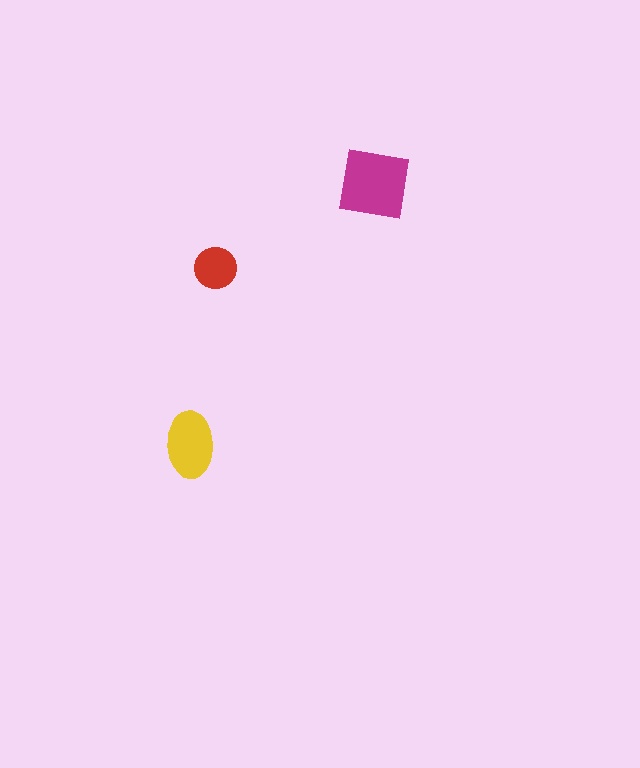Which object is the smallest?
The red circle.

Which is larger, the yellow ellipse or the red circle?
The yellow ellipse.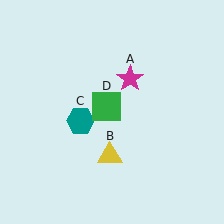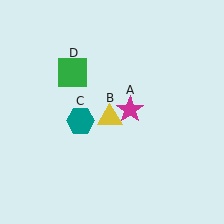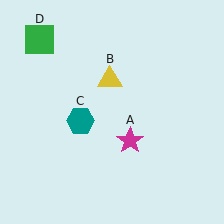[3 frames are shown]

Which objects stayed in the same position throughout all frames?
Teal hexagon (object C) remained stationary.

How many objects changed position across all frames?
3 objects changed position: magenta star (object A), yellow triangle (object B), green square (object D).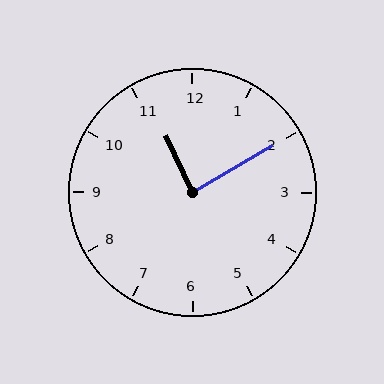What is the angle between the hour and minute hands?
Approximately 85 degrees.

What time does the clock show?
11:10.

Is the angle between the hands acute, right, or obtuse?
It is right.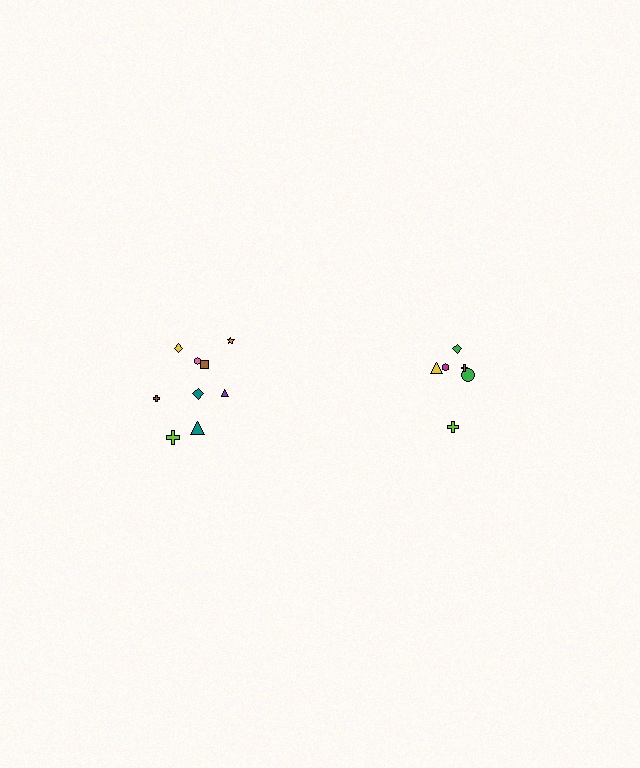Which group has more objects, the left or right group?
The left group.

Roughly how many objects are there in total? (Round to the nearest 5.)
Roughly 15 objects in total.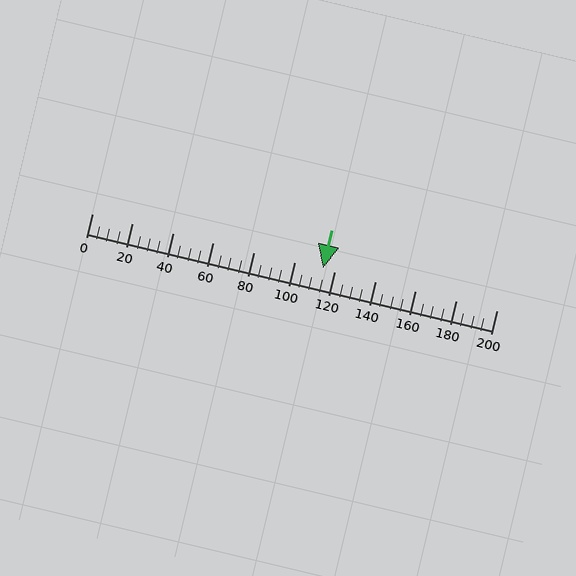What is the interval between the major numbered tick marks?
The major tick marks are spaced 20 units apart.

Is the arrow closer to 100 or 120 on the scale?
The arrow is closer to 120.